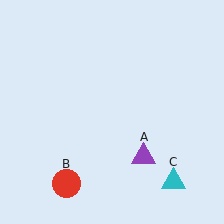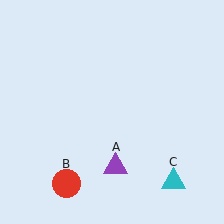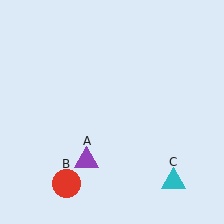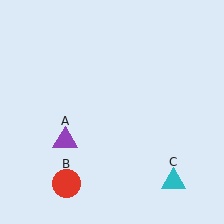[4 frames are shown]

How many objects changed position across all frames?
1 object changed position: purple triangle (object A).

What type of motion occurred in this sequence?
The purple triangle (object A) rotated clockwise around the center of the scene.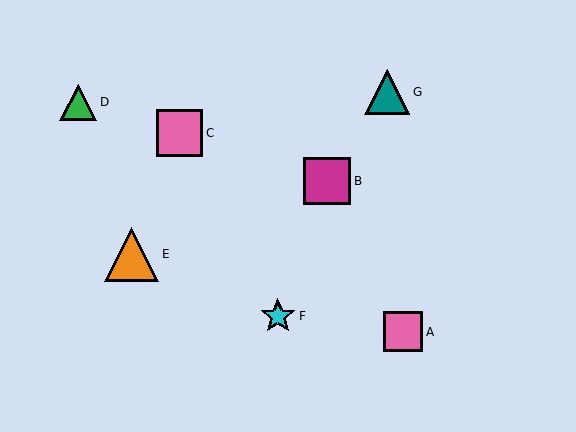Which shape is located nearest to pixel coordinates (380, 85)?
The teal triangle (labeled G) at (387, 92) is nearest to that location.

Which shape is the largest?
The orange triangle (labeled E) is the largest.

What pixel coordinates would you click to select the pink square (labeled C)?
Click at (179, 133) to select the pink square C.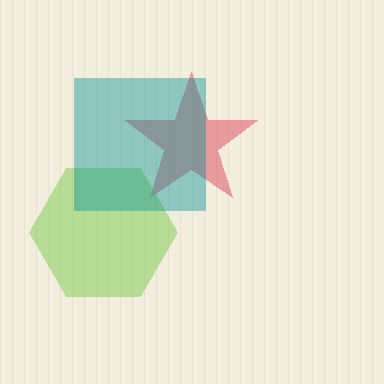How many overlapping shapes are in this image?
There are 3 overlapping shapes in the image.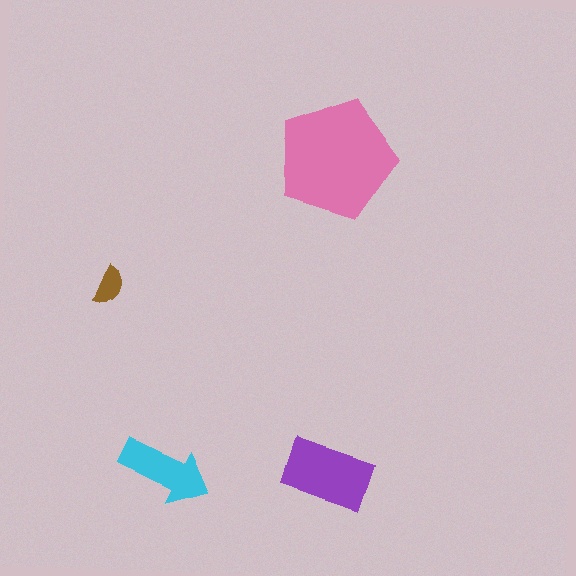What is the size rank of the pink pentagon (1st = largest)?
1st.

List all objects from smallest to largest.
The brown semicircle, the cyan arrow, the purple rectangle, the pink pentagon.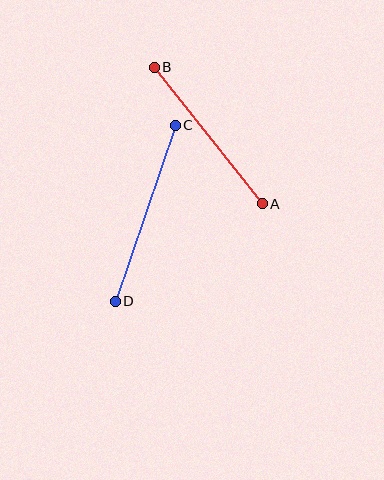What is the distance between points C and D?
The distance is approximately 186 pixels.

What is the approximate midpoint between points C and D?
The midpoint is at approximately (145, 213) pixels.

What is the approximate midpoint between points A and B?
The midpoint is at approximately (208, 136) pixels.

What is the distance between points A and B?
The distance is approximately 174 pixels.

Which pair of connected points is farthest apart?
Points C and D are farthest apart.